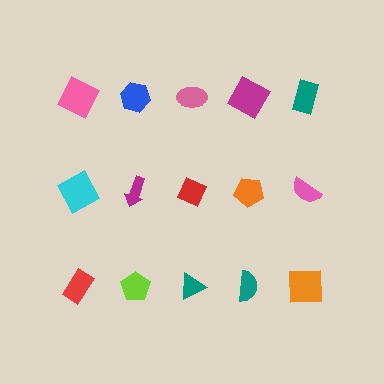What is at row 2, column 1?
A cyan square.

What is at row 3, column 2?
A lime pentagon.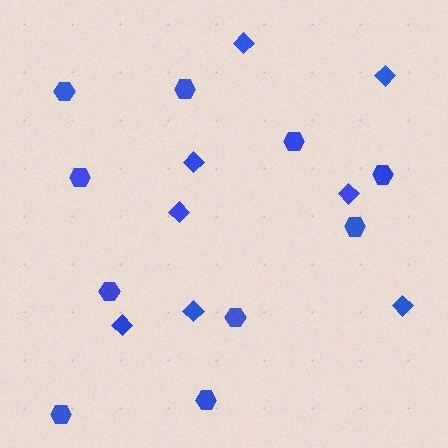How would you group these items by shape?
There are 2 groups: one group of hexagons (10) and one group of diamonds (8).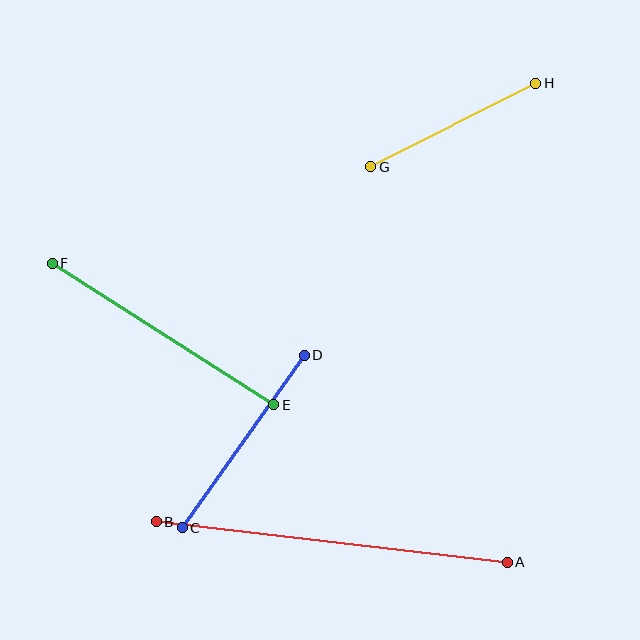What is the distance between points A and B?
The distance is approximately 353 pixels.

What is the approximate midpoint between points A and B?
The midpoint is at approximately (332, 542) pixels.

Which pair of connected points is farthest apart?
Points A and B are farthest apart.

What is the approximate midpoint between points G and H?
The midpoint is at approximately (453, 125) pixels.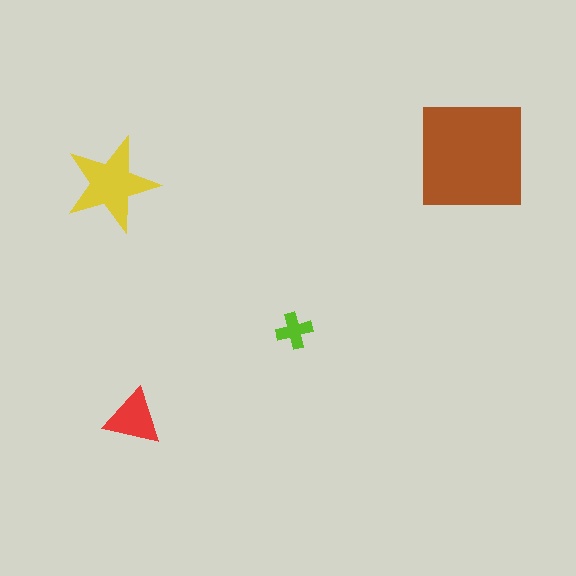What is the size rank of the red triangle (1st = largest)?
3rd.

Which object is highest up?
The brown square is topmost.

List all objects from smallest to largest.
The lime cross, the red triangle, the yellow star, the brown square.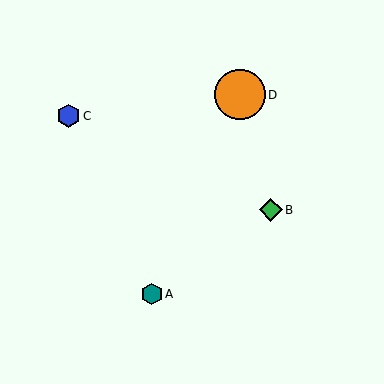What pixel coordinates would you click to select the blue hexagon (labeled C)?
Click at (69, 116) to select the blue hexagon C.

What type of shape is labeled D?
Shape D is an orange circle.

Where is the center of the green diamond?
The center of the green diamond is at (271, 210).